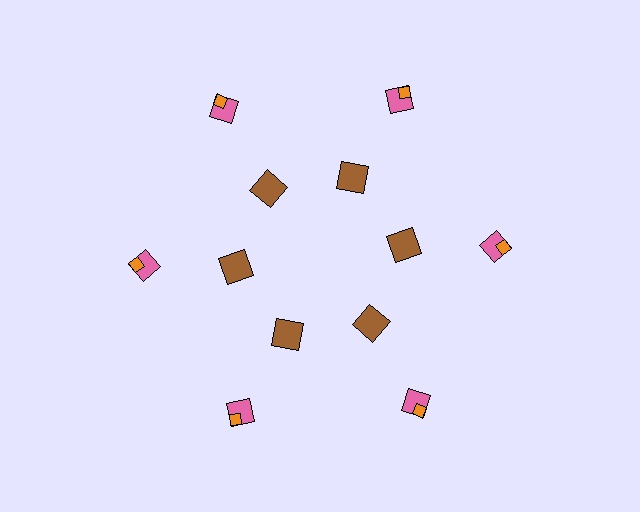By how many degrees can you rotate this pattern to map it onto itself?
The pattern maps onto itself every 60 degrees of rotation.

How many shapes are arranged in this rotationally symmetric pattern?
There are 18 shapes, arranged in 6 groups of 3.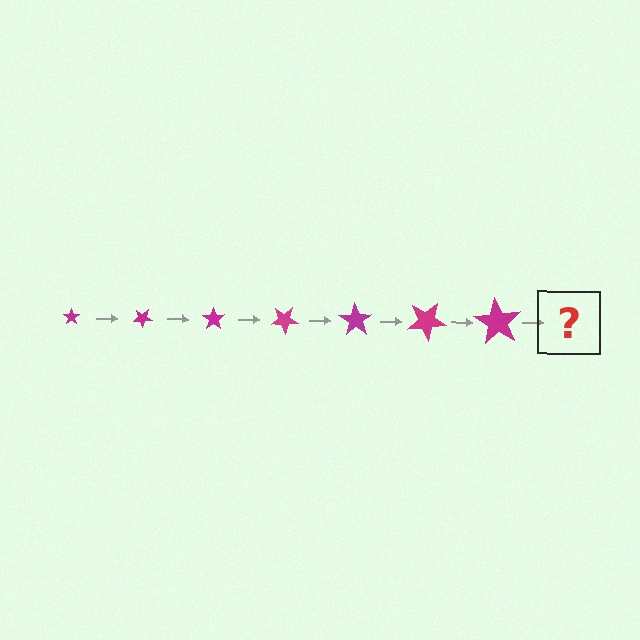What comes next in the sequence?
The next element should be a star, larger than the previous one and rotated 245 degrees from the start.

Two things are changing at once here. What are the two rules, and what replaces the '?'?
The two rules are that the star grows larger each step and it rotates 35 degrees each step. The '?' should be a star, larger than the previous one and rotated 245 degrees from the start.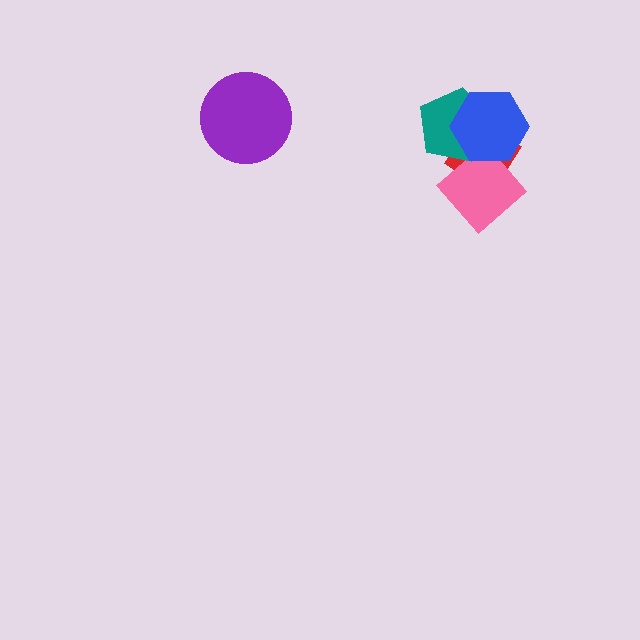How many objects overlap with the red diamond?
3 objects overlap with the red diamond.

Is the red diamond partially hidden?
Yes, it is partially covered by another shape.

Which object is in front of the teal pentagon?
The blue hexagon is in front of the teal pentagon.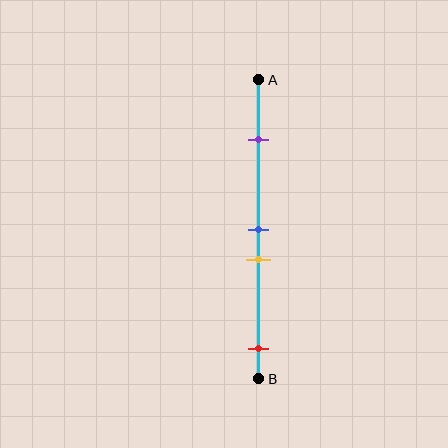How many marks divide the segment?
There are 4 marks dividing the segment.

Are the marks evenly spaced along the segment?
No, the marks are not evenly spaced.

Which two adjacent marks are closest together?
The blue and yellow marks are the closest adjacent pair.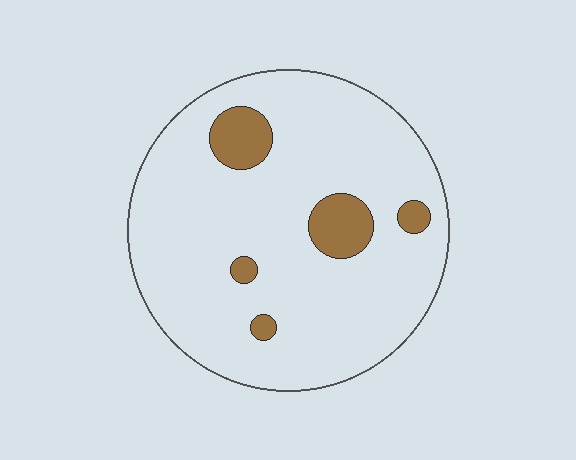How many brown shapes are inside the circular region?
5.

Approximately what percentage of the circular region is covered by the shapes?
Approximately 10%.